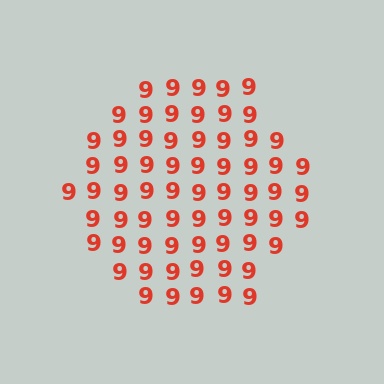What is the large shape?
The large shape is a hexagon.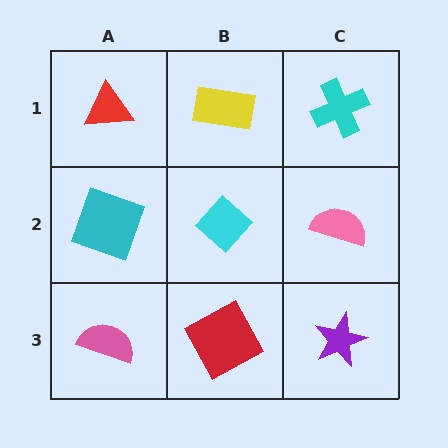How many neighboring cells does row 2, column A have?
3.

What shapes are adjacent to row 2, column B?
A yellow rectangle (row 1, column B), a red square (row 3, column B), a cyan square (row 2, column A), a pink semicircle (row 2, column C).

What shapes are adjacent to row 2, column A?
A red triangle (row 1, column A), a pink semicircle (row 3, column A), a cyan diamond (row 2, column B).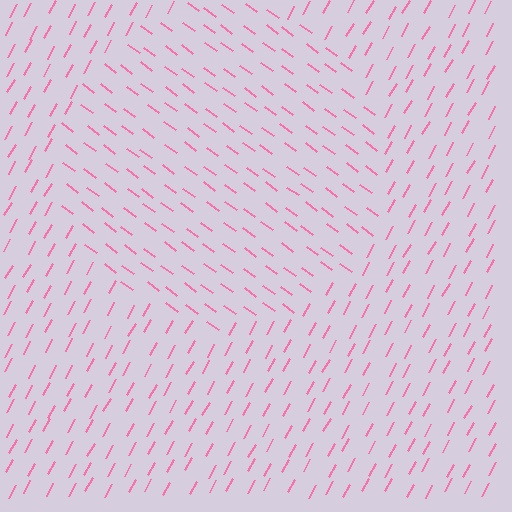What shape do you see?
I see a circle.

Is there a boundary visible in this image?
Yes, there is a texture boundary formed by a change in line orientation.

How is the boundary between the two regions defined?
The boundary is defined purely by a change in line orientation (approximately 82 degrees difference). All lines are the same color and thickness.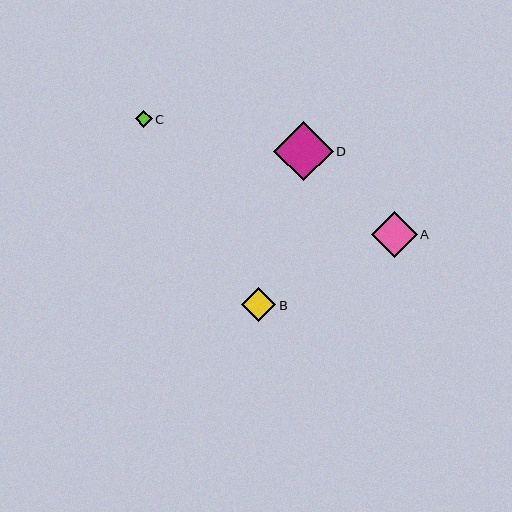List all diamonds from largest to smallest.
From largest to smallest: D, A, B, C.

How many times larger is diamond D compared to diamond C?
Diamond D is approximately 3.4 times the size of diamond C.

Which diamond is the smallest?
Diamond C is the smallest with a size of approximately 17 pixels.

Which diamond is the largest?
Diamond D is the largest with a size of approximately 59 pixels.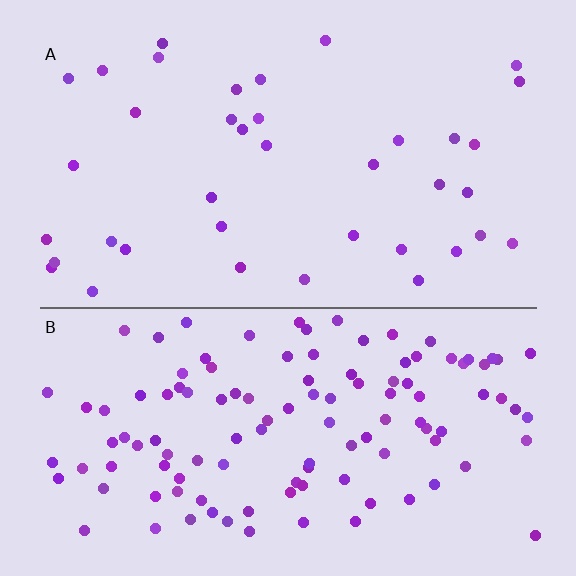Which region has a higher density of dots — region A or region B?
B (the bottom).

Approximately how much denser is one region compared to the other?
Approximately 3.1× — region B over region A.